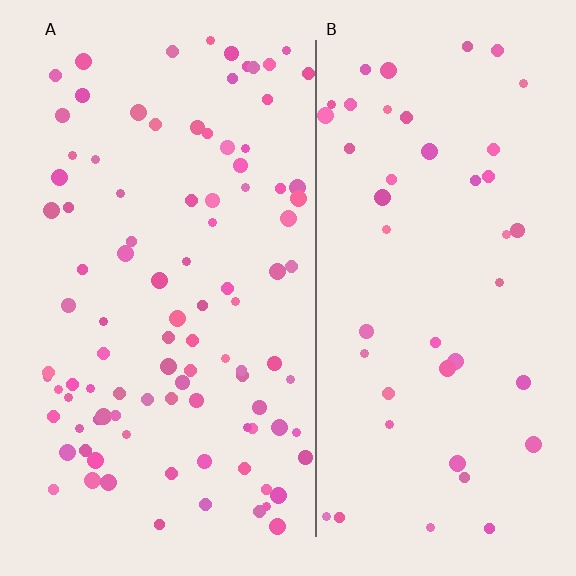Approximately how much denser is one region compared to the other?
Approximately 2.1× — region A over region B.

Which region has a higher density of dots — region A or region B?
A (the left).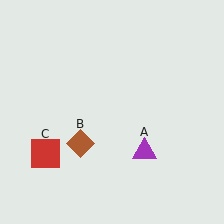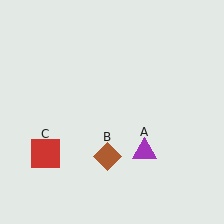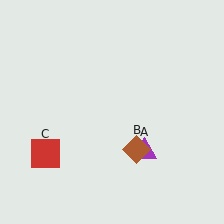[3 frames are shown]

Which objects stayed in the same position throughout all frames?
Purple triangle (object A) and red square (object C) remained stationary.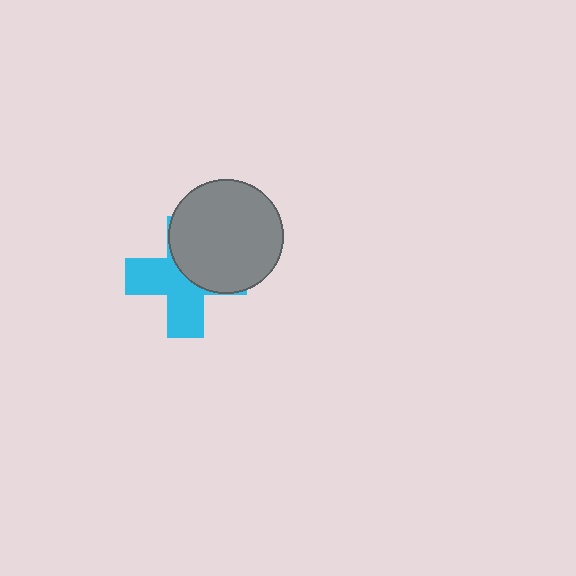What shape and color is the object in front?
The object in front is a gray circle.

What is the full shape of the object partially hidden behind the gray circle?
The partially hidden object is a cyan cross.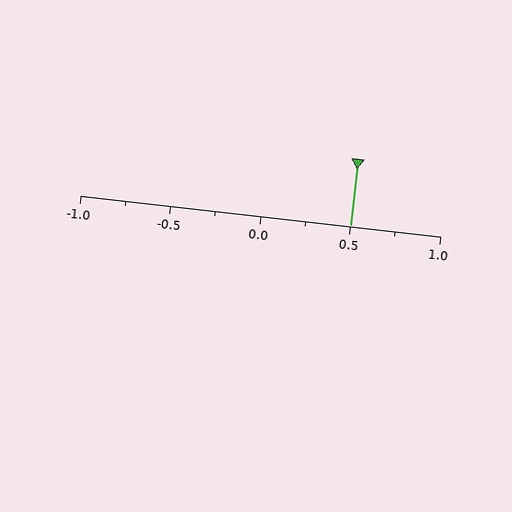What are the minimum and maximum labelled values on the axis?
The axis runs from -1.0 to 1.0.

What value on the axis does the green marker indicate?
The marker indicates approximately 0.5.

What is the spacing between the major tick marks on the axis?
The major ticks are spaced 0.5 apart.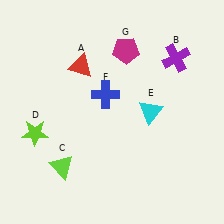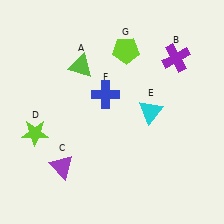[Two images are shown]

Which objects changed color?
A changed from red to lime. C changed from lime to purple. G changed from magenta to lime.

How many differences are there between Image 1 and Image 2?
There are 3 differences between the two images.